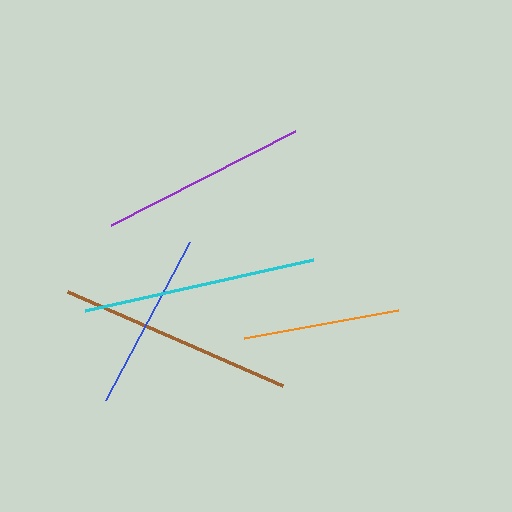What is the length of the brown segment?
The brown segment is approximately 234 pixels long.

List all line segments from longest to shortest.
From longest to shortest: brown, cyan, purple, blue, orange.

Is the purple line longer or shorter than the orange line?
The purple line is longer than the orange line.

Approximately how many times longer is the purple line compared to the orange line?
The purple line is approximately 1.3 times the length of the orange line.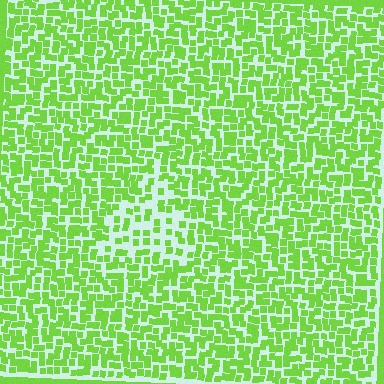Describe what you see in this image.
The image contains small lime elements arranged at two different densities. A triangle-shaped region is visible where the elements are less densely packed than the surrounding area.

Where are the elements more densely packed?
The elements are more densely packed outside the triangle boundary.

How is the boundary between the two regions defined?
The boundary is defined by a change in element density (approximately 1.9x ratio). All elements are the same color, size, and shape.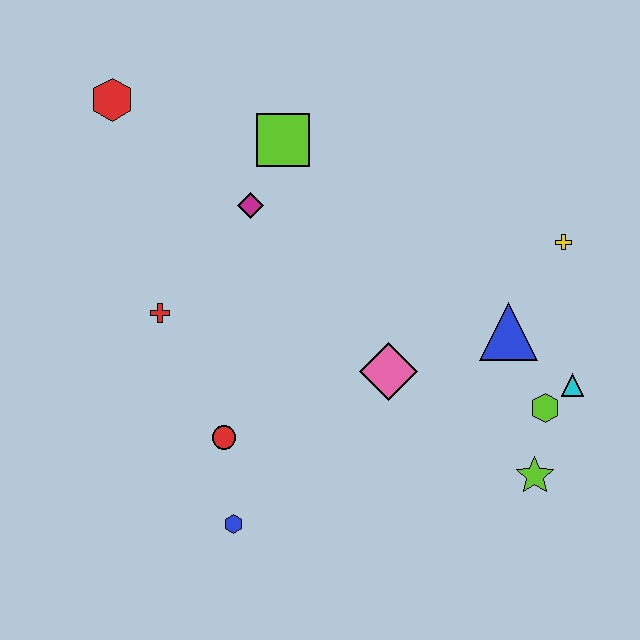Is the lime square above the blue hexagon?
Yes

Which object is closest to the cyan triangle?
The lime hexagon is closest to the cyan triangle.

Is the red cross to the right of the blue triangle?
No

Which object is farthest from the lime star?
The red hexagon is farthest from the lime star.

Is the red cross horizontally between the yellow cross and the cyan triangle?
No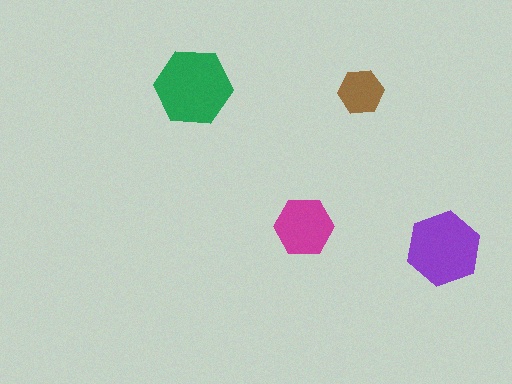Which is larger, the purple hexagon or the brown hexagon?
The purple one.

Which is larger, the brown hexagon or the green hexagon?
The green one.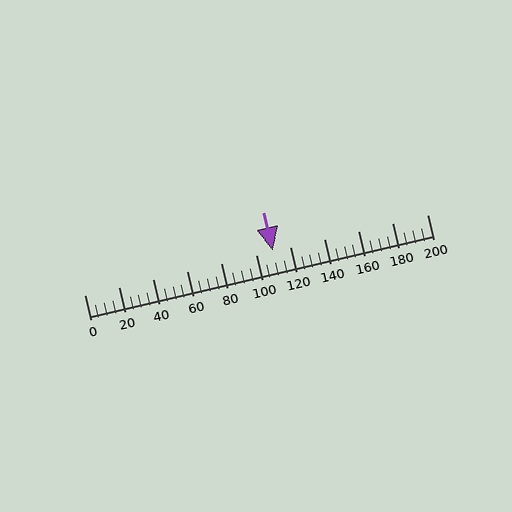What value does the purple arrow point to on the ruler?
The purple arrow points to approximately 110.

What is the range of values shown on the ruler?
The ruler shows values from 0 to 200.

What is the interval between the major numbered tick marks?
The major tick marks are spaced 20 units apart.